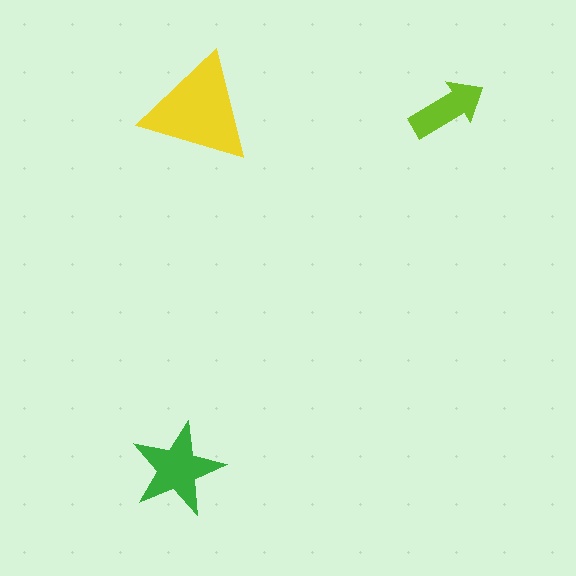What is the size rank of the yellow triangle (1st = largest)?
1st.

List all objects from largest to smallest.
The yellow triangle, the green star, the lime arrow.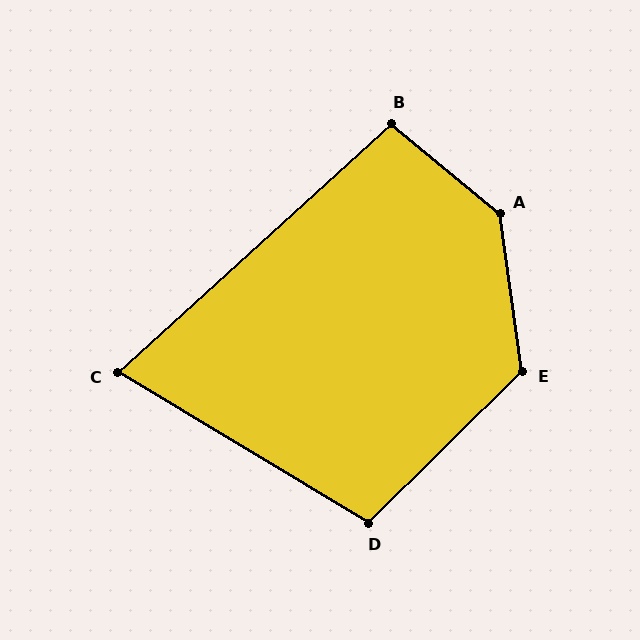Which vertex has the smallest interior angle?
C, at approximately 73 degrees.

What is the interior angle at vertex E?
Approximately 126 degrees (obtuse).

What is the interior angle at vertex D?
Approximately 104 degrees (obtuse).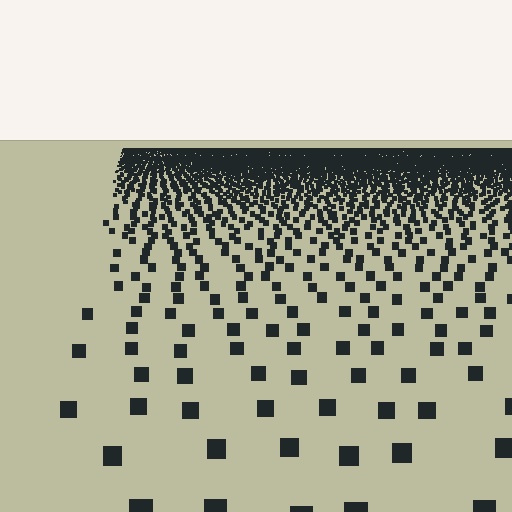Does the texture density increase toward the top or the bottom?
Density increases toward the top.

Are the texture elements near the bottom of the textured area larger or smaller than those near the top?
Larger. Near the bottom, elements are closer to the viewer and appear at a bigger on-screen size.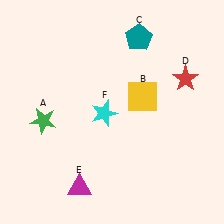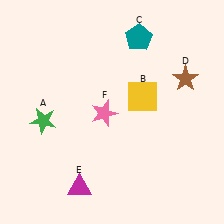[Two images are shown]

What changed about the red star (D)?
In Image 1, D is red. In Image 2, it changed to brown.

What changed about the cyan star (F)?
In Image 1, F is cyan. In Image 2, it changed to pink.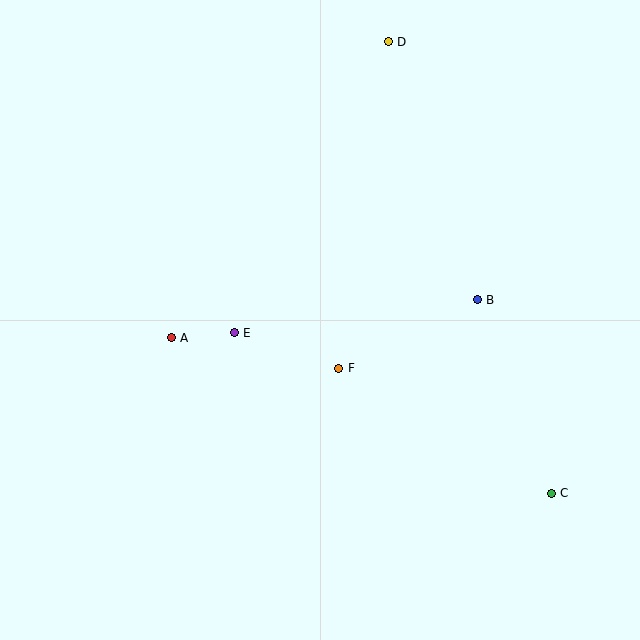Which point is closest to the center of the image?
Point F at (339, 368) is closest to the center.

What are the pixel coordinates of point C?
Point C is at (551, 493).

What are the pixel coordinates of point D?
Point D is at (388, 42).